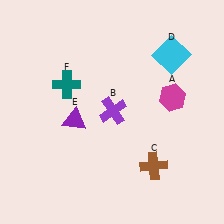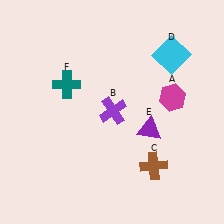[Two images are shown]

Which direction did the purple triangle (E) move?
The purple triangle (E) moved right.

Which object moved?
The purple triangle (E) moved right.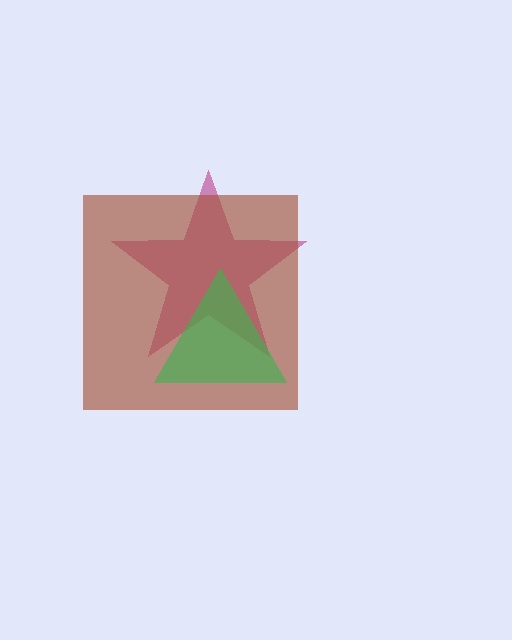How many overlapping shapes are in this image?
There are 3 overlapping shapes in the image.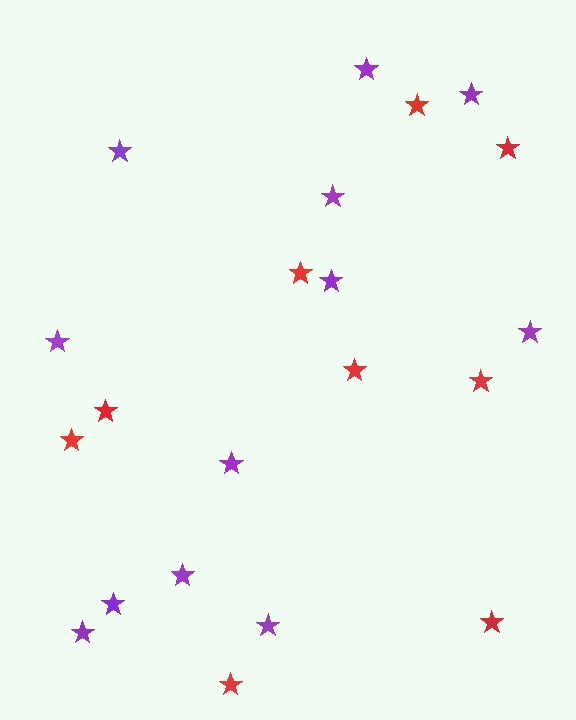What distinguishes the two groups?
There are 2 groups: one group of purple stars (12) and one group of red stars (9).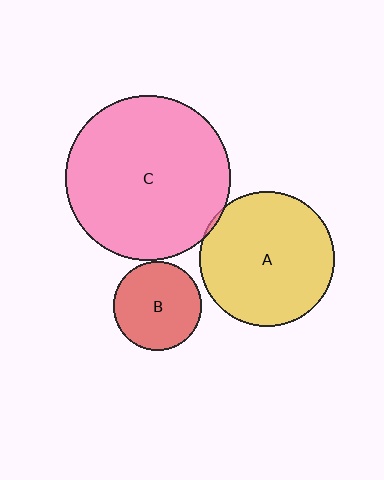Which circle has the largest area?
Circle C (pink).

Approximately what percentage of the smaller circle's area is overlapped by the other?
Approximately 5%.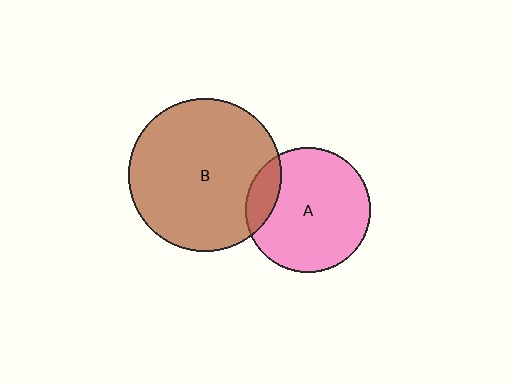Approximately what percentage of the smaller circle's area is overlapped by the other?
Approximately 15%.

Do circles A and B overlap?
Yes.